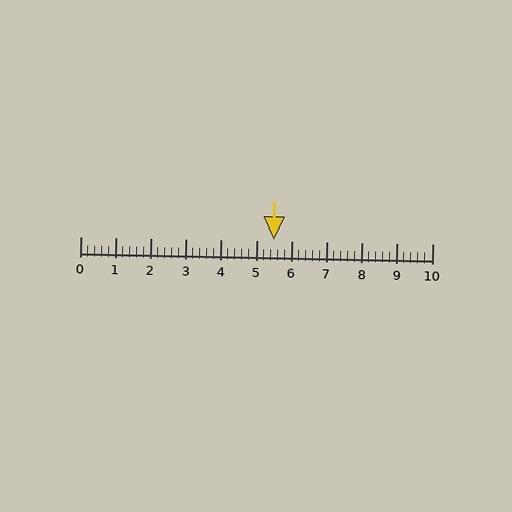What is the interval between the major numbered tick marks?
The major tick marks are spaced 1 units apart.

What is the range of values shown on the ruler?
The ruler shows values from 0 to 10.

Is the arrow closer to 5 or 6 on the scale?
The arrow is closer to 6.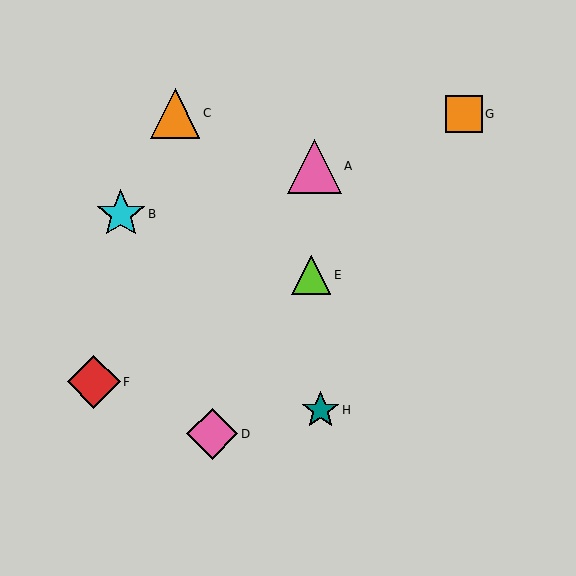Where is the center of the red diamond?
The center of the red diamond is at (94, 382).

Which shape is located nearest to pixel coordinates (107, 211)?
The cyan star (labeled B) at (121, 214) is nearest to that location.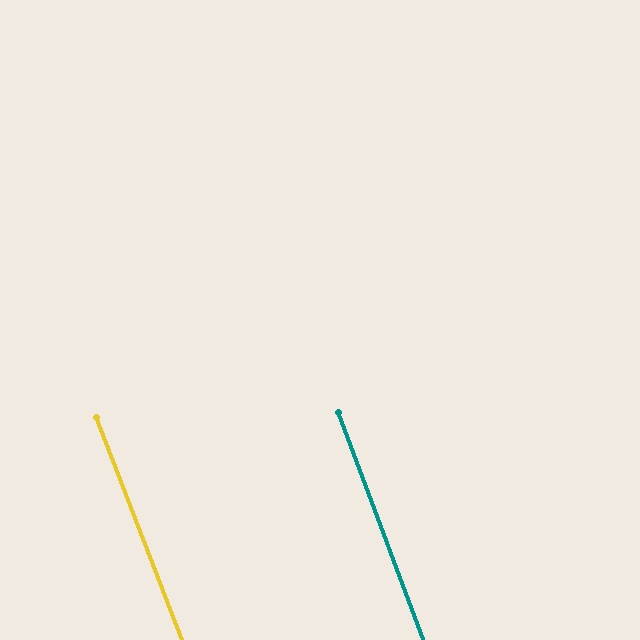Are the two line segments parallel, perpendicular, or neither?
Parallel — their directions differ by only 0.6°.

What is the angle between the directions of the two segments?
Approximately 1 degree.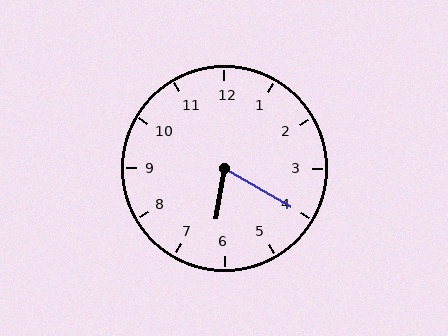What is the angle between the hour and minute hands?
Approximately 70 degrees.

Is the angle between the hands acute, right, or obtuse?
It is acute.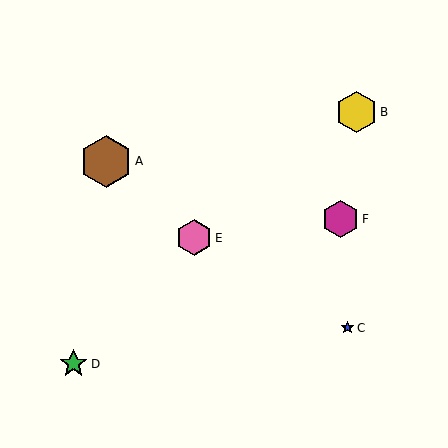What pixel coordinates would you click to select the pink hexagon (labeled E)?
Click at (194, 238) to select the pink hexagon E.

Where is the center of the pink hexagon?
The center of the pink hexagon is at (194, 238).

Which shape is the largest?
The brown hexagon (labeled A) is the largest.